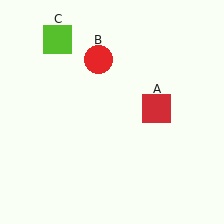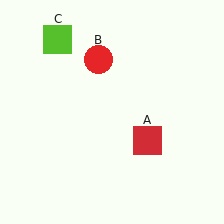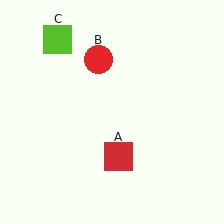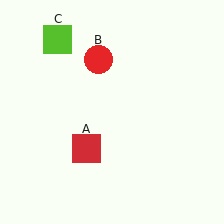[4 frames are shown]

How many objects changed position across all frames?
1 object changed position: red square (object A).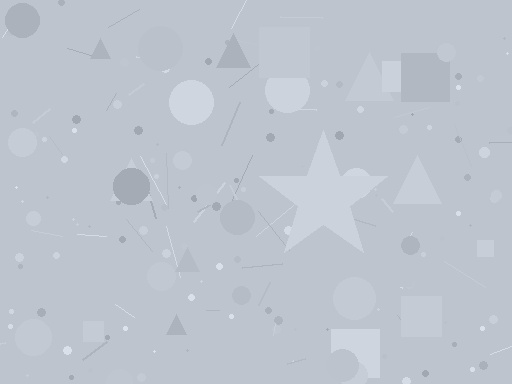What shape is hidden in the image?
A star is hidden in the image.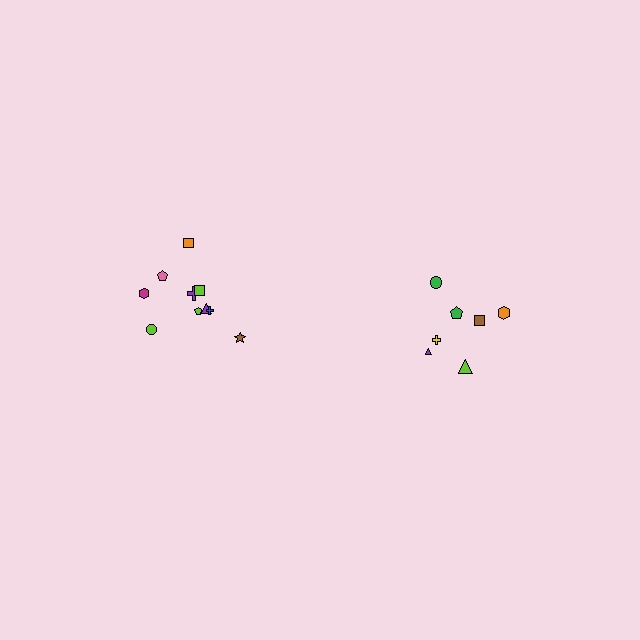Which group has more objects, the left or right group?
The left group.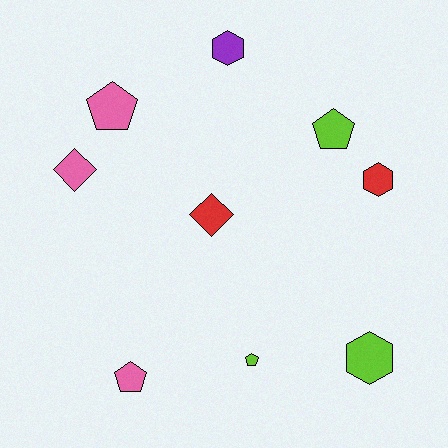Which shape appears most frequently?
Pentagon, with 4 objects.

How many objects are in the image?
There are 9 objects.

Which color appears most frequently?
Lime, with 3 objects.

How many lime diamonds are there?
There are no lime diamonds.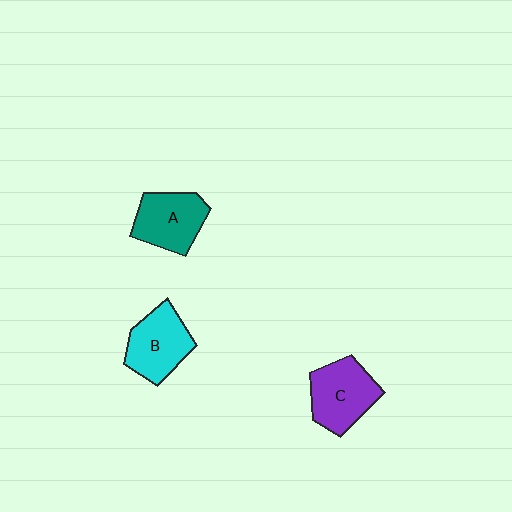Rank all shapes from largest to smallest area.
From largest to smallest: C (purple), B (cyan), A (teal).